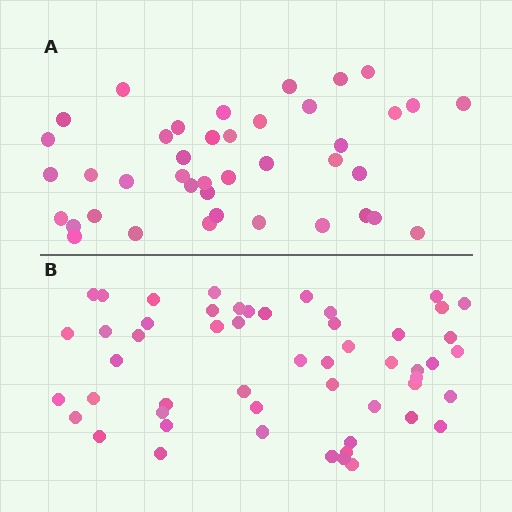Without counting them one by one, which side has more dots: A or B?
Region B (the bottom region) has more dots.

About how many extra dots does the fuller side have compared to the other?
Region B has roughly 12 or so more dots than region A.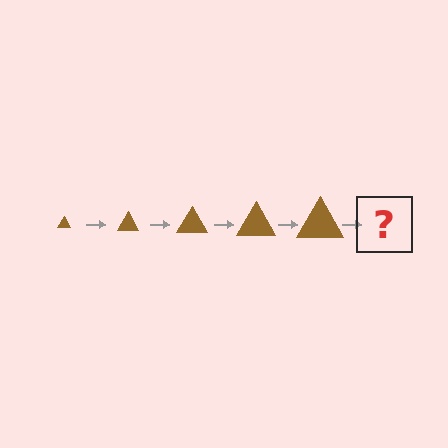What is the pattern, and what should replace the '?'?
The pattern is that the triangle gets progressively larger each step. The '?' should be a brown triangle, larger than the previous one.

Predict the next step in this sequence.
The next step is a brown triangle, larger than the previous one.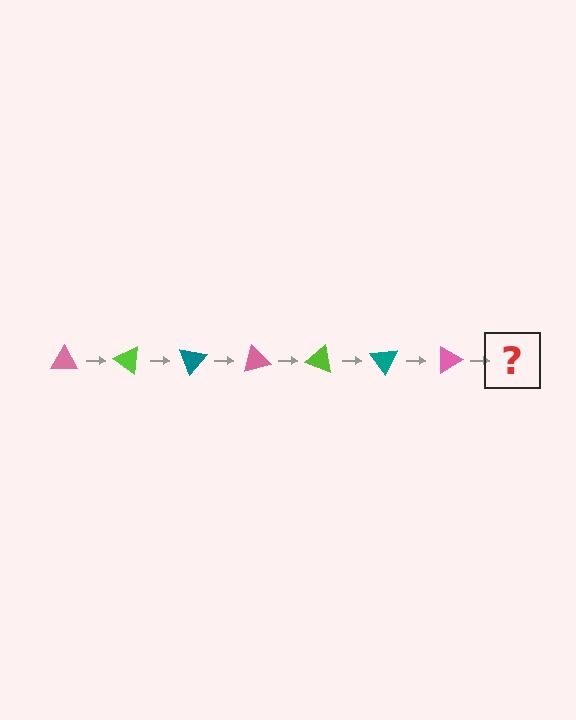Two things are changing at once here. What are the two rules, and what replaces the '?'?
The two rules are that it rotates 35 degrees each step and the color cycles through pink, lime, and teal. The '?' should be a lime triangle, rotated 245 degrees from the start.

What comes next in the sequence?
The next element should be a lime triangle, rotated 245 degrees from the start.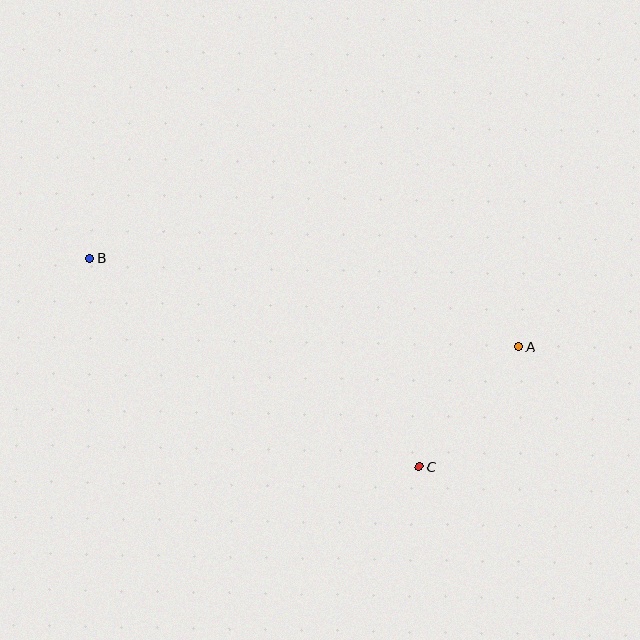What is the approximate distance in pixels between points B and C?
The distance between B and C is approximately 389 pixels.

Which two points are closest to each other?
Points A and C are closest to each other.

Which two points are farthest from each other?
Points A and B are farthest from each other.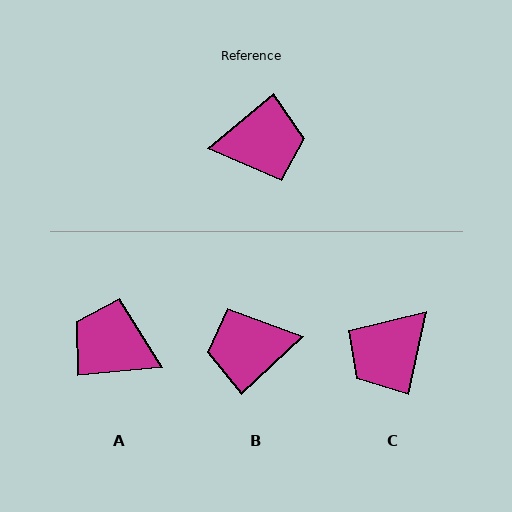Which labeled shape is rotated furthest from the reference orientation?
B, about 176 degrees away.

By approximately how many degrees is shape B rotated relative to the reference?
Approximately 176 degrees clockwise.